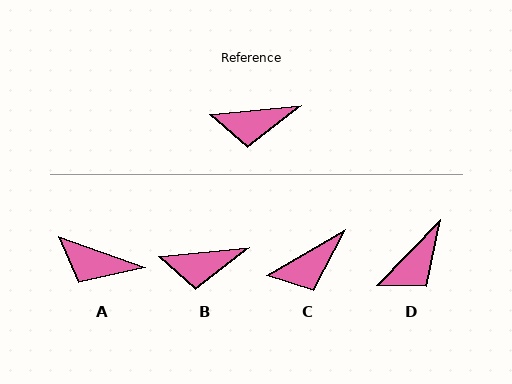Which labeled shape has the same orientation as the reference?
B.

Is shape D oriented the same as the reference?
No, it is off by about 40 degrees.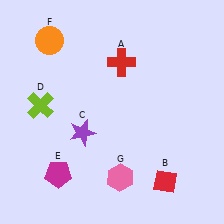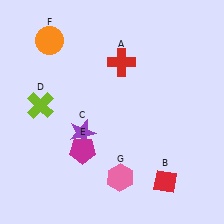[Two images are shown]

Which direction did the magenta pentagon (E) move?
The magenta pentagon (E) moved right.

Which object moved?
The magenta pentagon (E) moved right.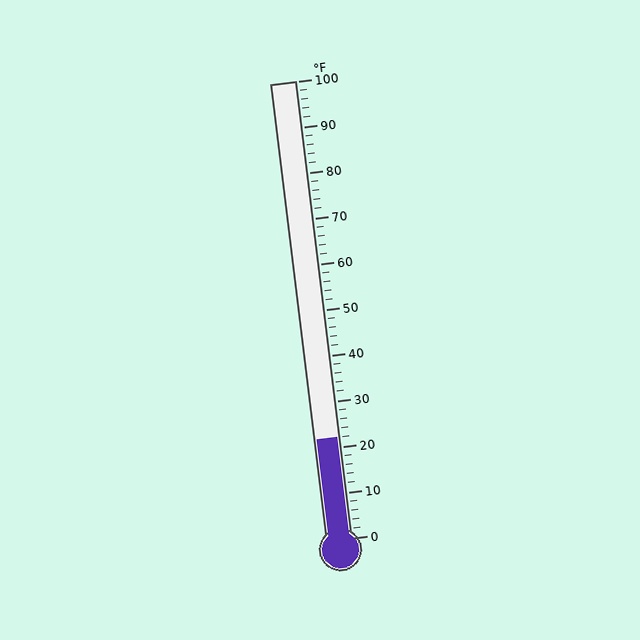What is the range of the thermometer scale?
The thermometer scale ranges from 0°F to 100°F.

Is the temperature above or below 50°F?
The temperature is below 50°F.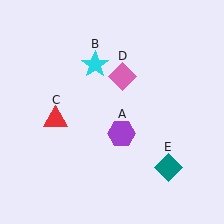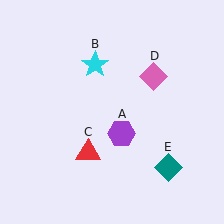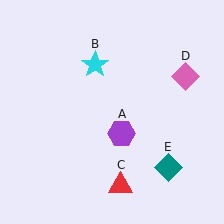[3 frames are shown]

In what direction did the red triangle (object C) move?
The red triangle (object C) moved down and to the right.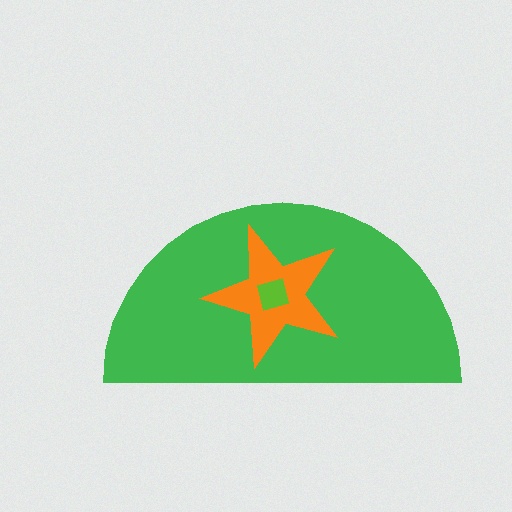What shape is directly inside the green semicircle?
The orange star.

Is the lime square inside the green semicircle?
Yes.